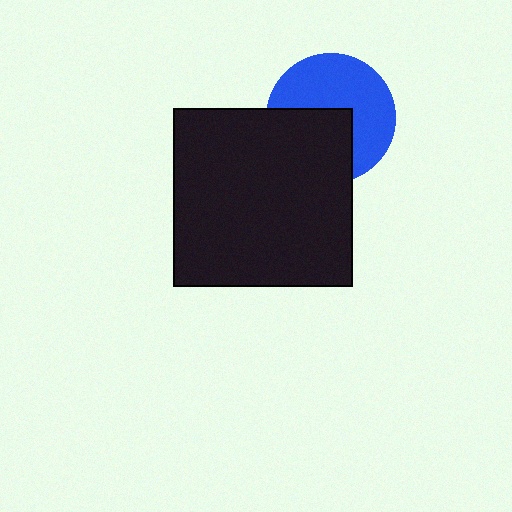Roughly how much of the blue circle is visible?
About half of it is visible (roughly 57%).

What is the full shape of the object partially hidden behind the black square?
The partially hidden object is a blue circle.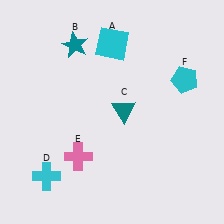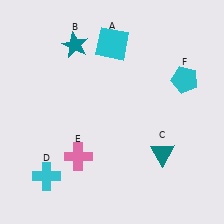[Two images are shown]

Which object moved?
The teal triangle (C) moved down.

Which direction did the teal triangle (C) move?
The teal triangle (C) moved down.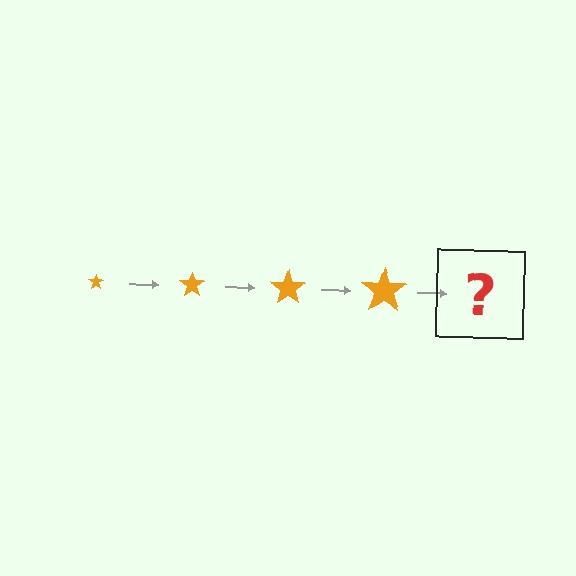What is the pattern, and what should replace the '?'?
The pattern is that the star gets progressively larger each step. The '?' should be an orange star, larger than the previous one.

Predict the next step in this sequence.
The next step is an orange star, larger than the previous one.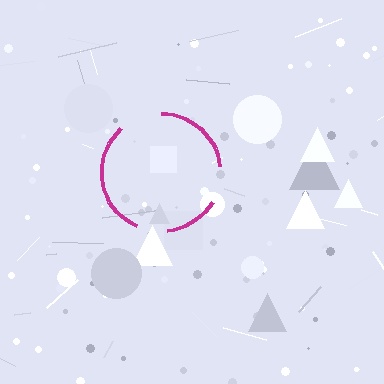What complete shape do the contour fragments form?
The contour fragments form a circle.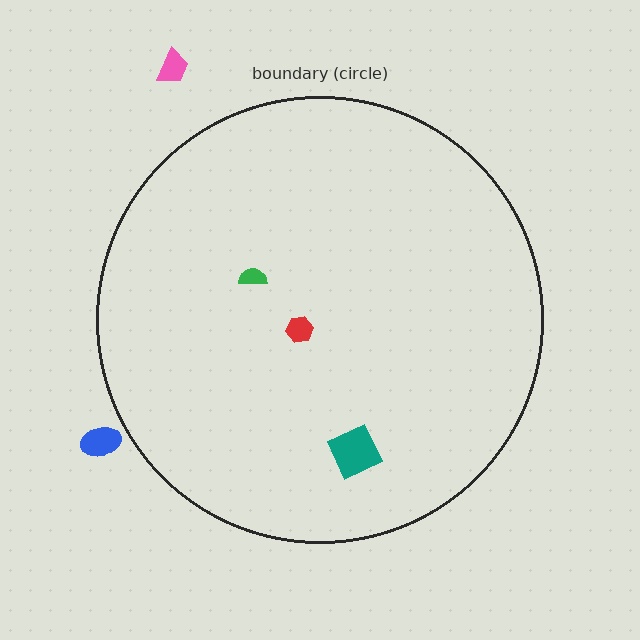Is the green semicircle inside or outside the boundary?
Inside.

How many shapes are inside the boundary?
3 inside, 2 outside.